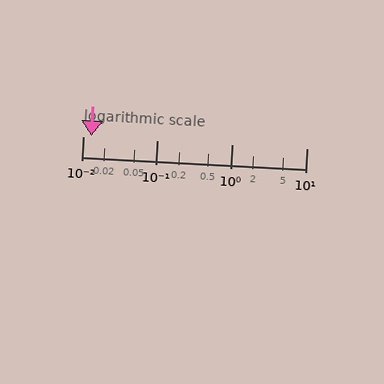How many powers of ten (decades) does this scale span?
The scale spans 3 decades, from 0.01 to 10.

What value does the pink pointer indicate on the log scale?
The pointer indicates approximately 0.013.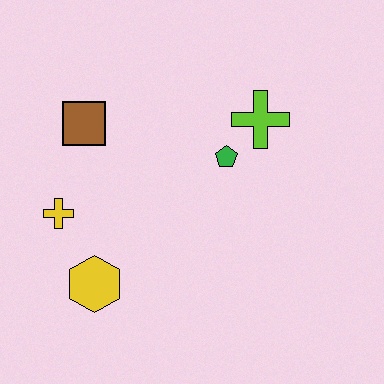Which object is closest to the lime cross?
The green pentagon is closest to the lime cross.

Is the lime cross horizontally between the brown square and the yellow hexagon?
No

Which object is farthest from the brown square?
The lime cross is farthest from the brown square.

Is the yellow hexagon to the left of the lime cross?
Yes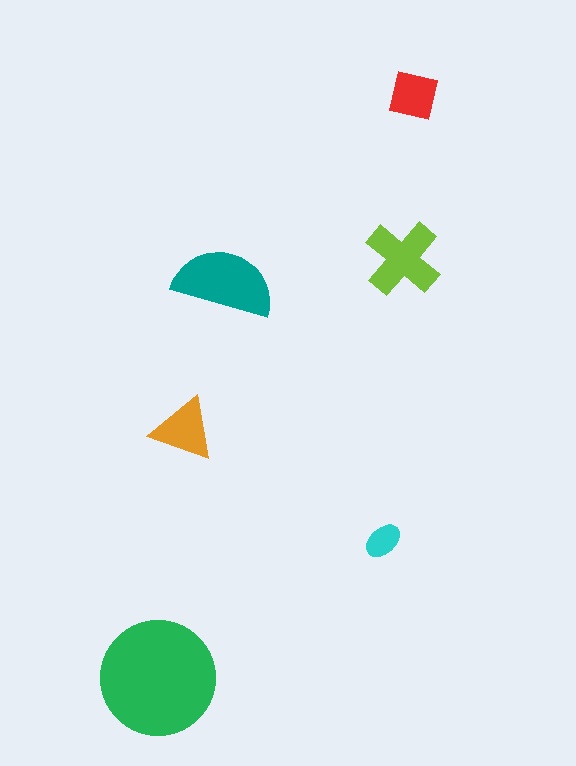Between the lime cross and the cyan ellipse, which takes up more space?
The lime cross.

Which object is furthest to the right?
The red square is rightmost.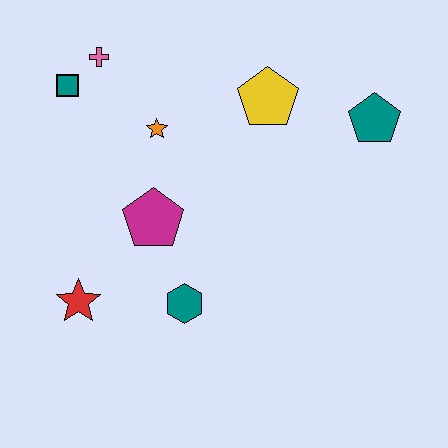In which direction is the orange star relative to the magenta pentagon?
The orange star is above the magenta pentagon.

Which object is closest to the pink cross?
The teal square is closest to the pink cross.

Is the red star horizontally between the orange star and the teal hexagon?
No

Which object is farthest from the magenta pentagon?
The teal pentagon is farthest from the magenta pentagon.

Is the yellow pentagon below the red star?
No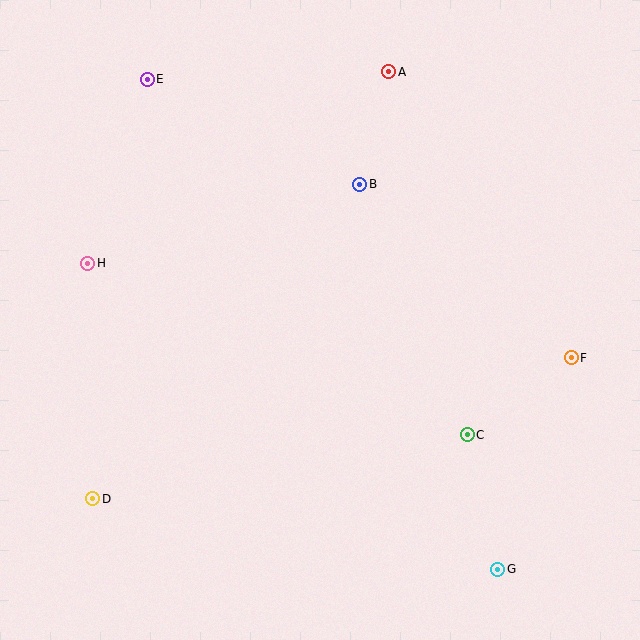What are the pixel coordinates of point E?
Point E is at (147, 79).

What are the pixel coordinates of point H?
Point H is at (88, 263).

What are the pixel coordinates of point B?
Point B is at (360, 184).